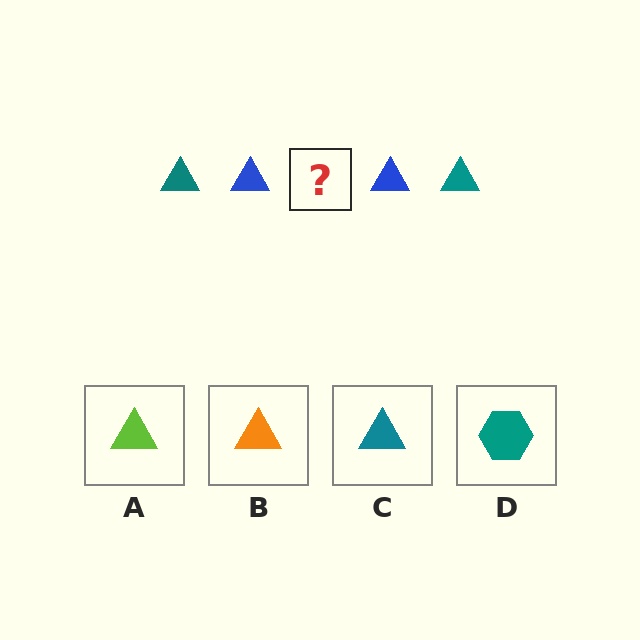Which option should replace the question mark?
Option C.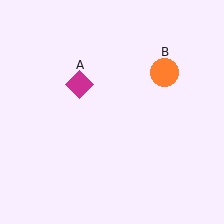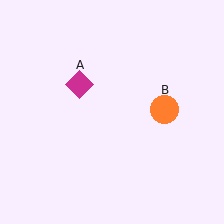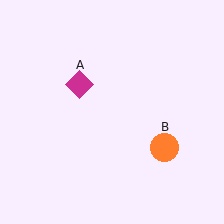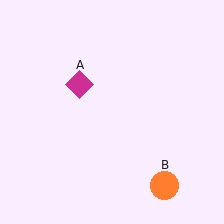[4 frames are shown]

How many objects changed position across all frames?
1 object changed position: orange circle (object B).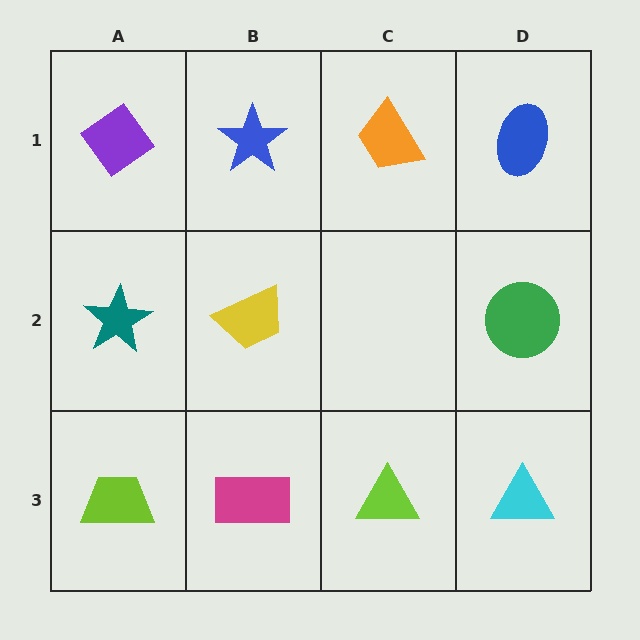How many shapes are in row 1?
4 shapes.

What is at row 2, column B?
A yellow trapezoid.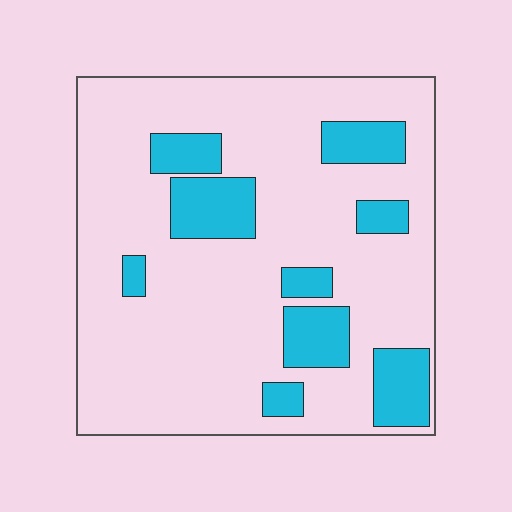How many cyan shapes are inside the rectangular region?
9.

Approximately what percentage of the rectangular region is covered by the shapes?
Approximately 20%.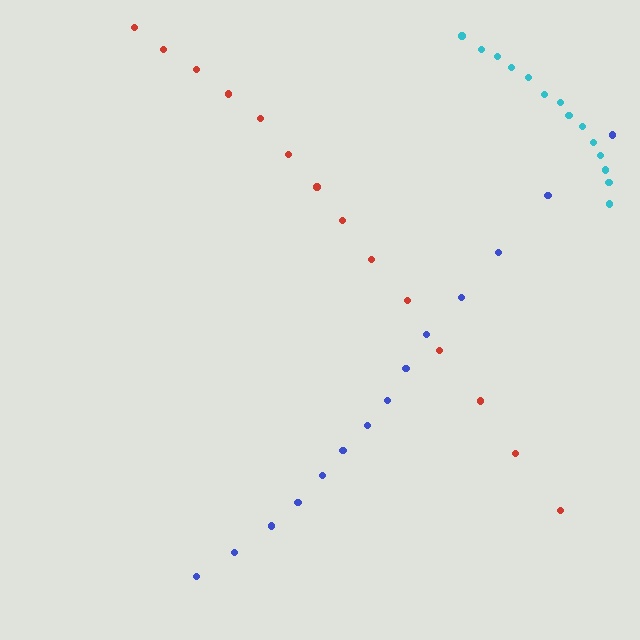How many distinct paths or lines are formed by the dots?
There are 3 distinct paths.